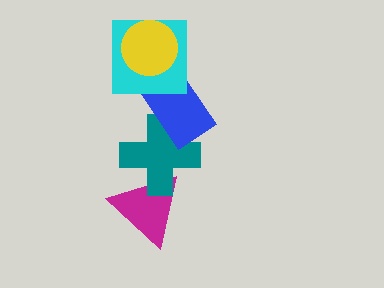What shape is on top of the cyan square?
The yellow circle is on top of the cyan square.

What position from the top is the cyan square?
The cyan square is 2nd from the top.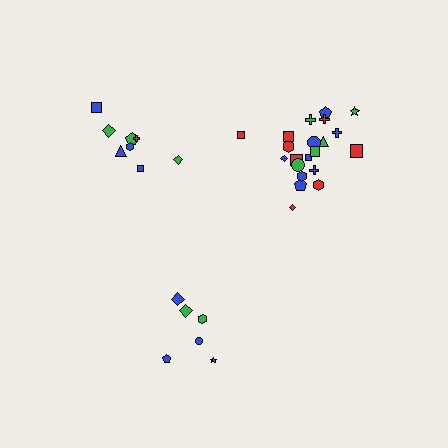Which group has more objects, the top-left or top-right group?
The top-right group.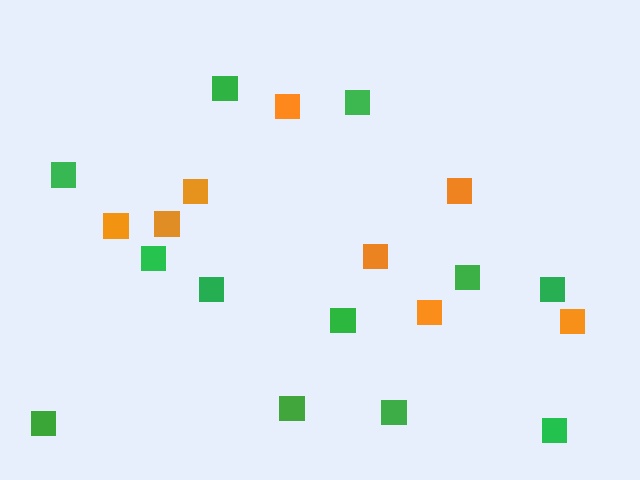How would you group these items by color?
There are 2 groups: one group of orange squares (8) and one group of green squares (12).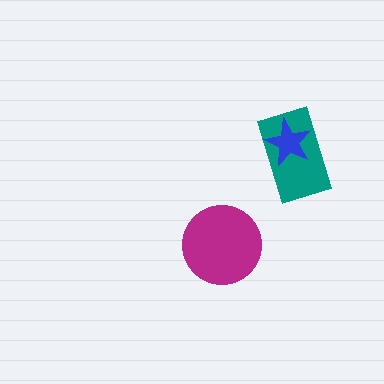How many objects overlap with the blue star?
1 object overlaps with the blue star.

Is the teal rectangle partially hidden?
Yes, it is partially covered by another shape.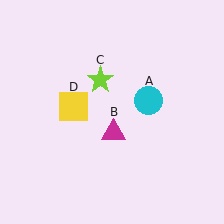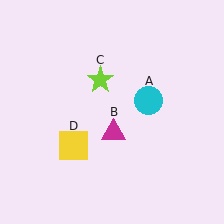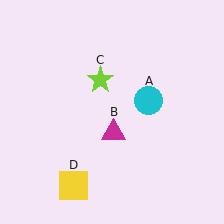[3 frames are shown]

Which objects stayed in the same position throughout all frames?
Cyan circle (object A) and magenta triangle (object B) and lime star (object C) remained stationary.